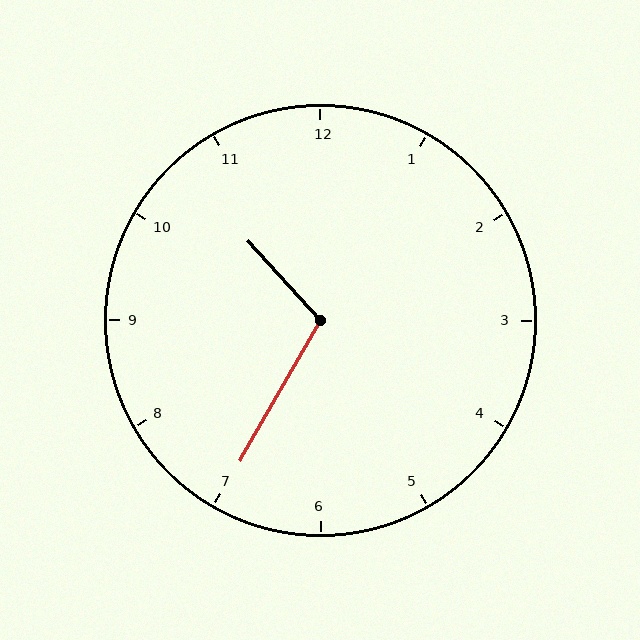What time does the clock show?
10:35.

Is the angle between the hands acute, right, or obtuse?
It is obtuse.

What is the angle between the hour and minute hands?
Approximately 108 degrees.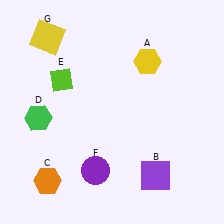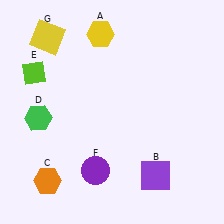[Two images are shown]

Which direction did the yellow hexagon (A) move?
The yellow hexagon (A) moved left.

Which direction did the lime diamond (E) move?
The lime diamond (E) moved left.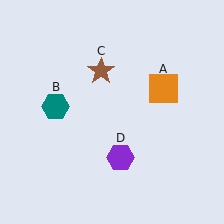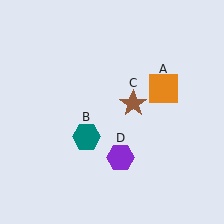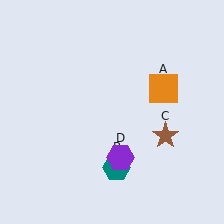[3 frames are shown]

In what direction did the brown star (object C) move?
The brown star (object C) moved down and to the right.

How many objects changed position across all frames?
2 objects changed position: teal hexagon (object B), brown star (object C).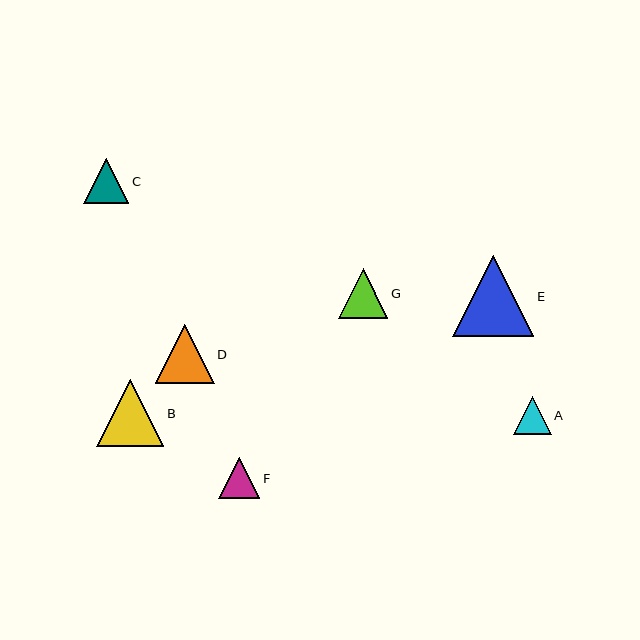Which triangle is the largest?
Triangle E is the largest with a size of approximately 81 pixels.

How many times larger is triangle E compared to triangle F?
Triangle E is approximately 2.0 times the size of triangle F.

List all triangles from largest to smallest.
From largest to smallest: E, B, D, G, C, F, A.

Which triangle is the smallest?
Triangle A is the smallest with a size of approximately 38 pixels.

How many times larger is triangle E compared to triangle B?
Triangle E is approximately 1.2 times the size of triangle B.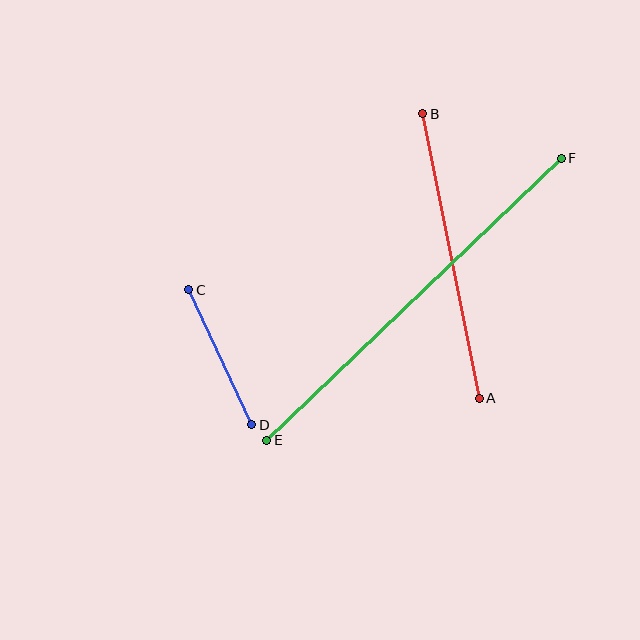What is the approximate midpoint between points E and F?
The midpoint is at approximately (414, 299) pixels.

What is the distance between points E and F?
The distance is approximately 408 pixels.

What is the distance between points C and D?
The distance is approximately 149 pixels.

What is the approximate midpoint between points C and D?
The midpoint is at approximately (220, 357) pixels.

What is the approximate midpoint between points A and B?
The midpoint is at approximately (451, 256) pixels.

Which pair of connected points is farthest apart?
Points E and F are farthest apart.